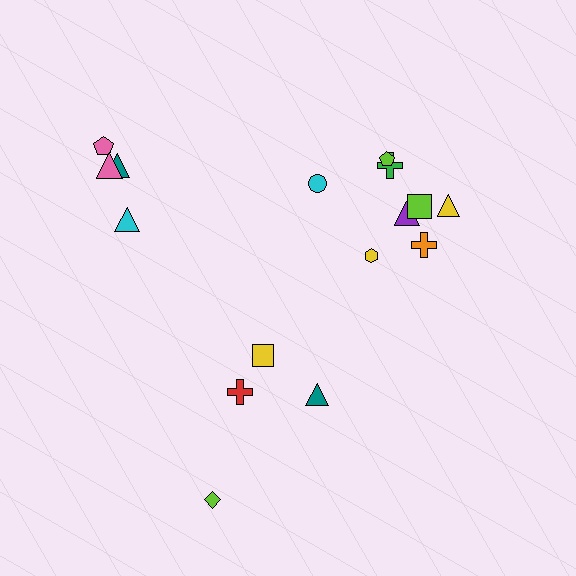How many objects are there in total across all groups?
There are 16 objects.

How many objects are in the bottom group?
There are 4 objects.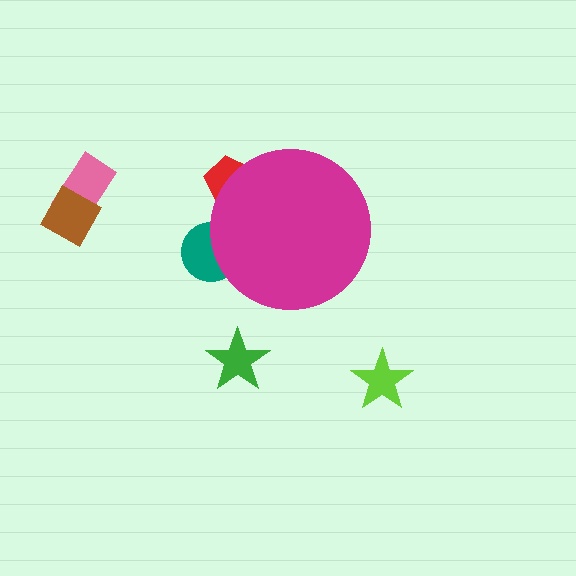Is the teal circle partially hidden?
Yes, the teal circle is partially hidden behind the magenta circle.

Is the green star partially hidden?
No, the green star is fully visible.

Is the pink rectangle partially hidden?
No, the pink rectangle is fully visible.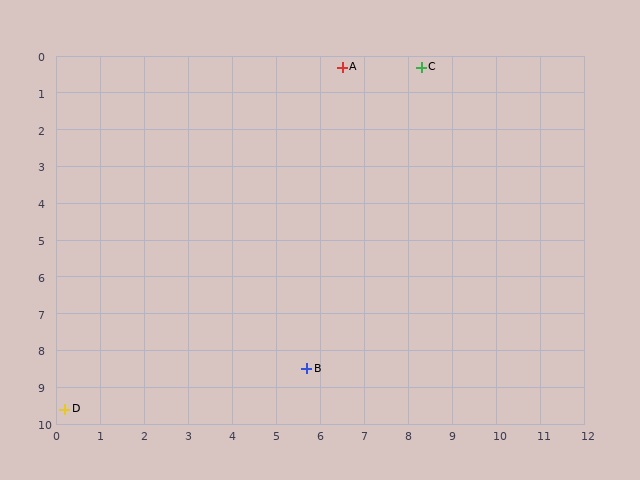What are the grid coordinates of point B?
Point B is at approximately (5.7, 8.5).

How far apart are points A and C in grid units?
Points A and C are about 1.8 grid units apart.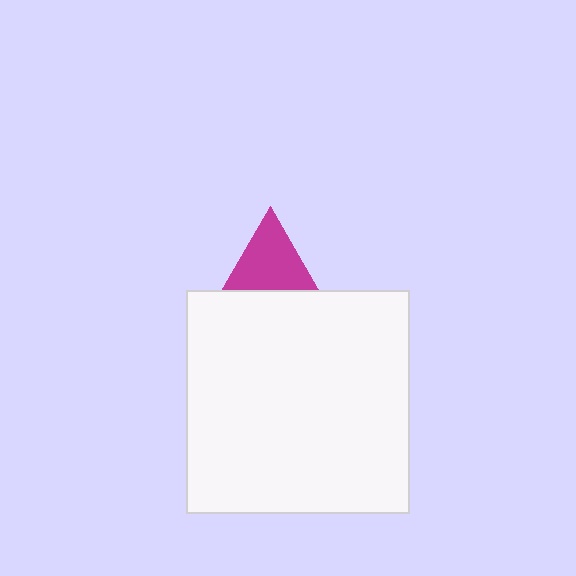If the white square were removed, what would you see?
You would see the complete magenta triangle.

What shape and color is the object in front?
The object in front is a white square.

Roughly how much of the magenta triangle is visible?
About half of it is visible (roughly 51%).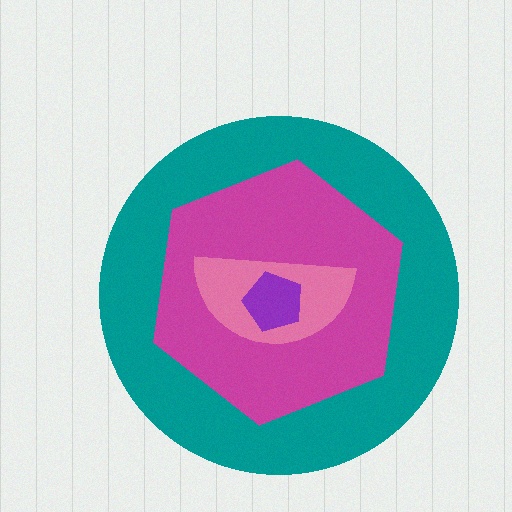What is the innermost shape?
The purple pentagon.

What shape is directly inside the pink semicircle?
The purple pentagon.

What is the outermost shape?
The teal circle.